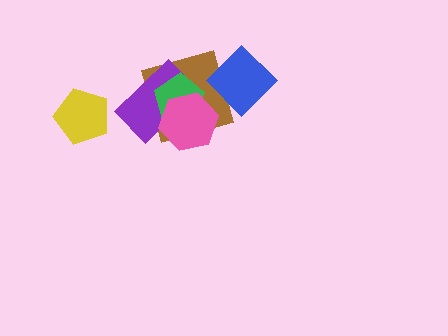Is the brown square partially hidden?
Yes, it is partially covered by another shape.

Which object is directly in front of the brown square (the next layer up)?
The blue diamond is directly in front of the brown square.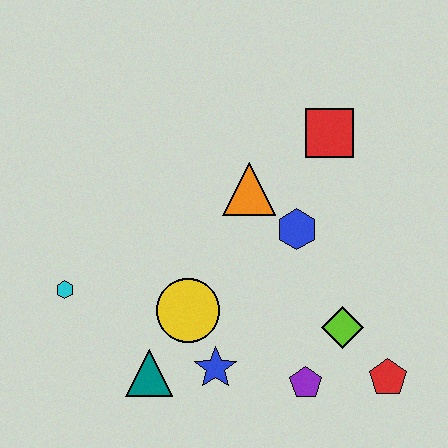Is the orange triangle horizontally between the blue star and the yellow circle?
No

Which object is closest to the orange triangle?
The blue hexagon is closest to the orange triangle.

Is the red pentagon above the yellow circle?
No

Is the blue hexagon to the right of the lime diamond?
No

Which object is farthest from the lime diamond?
The cyan hexagon is farthest from the lime diamond.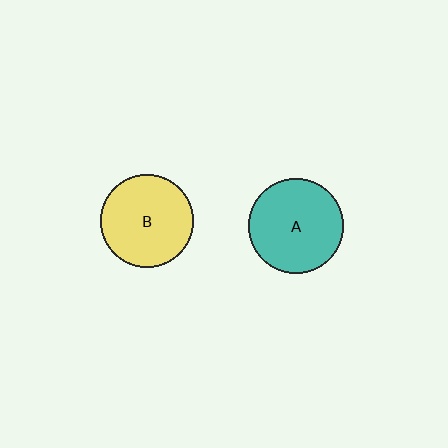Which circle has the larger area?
Circle A (teal).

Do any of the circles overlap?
No, none of the circles overlap.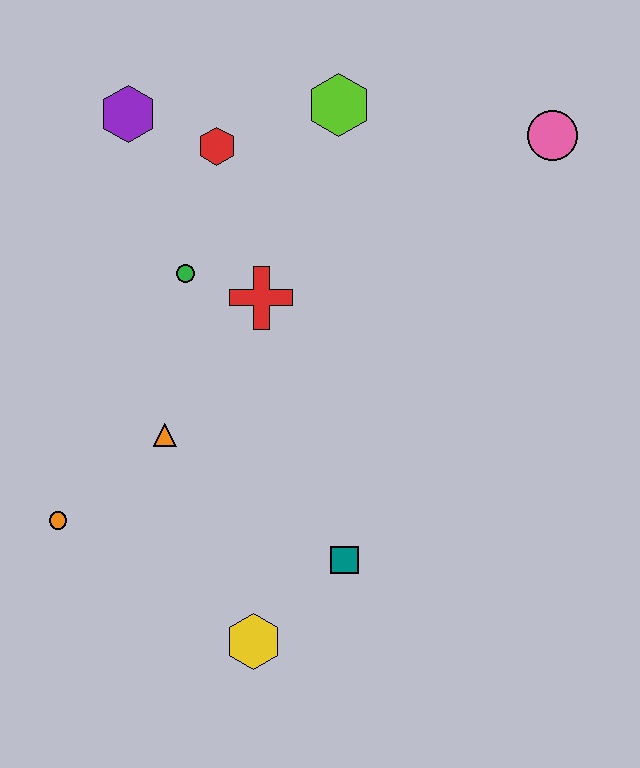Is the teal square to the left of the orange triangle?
No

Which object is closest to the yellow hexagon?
The teal square is closest to the yellow hexagon.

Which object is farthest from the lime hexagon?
The yellow hexagon is farthest from the lime hexagon.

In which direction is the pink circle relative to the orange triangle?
The pink circle is to the right of the orange triangle.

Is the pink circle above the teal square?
Yes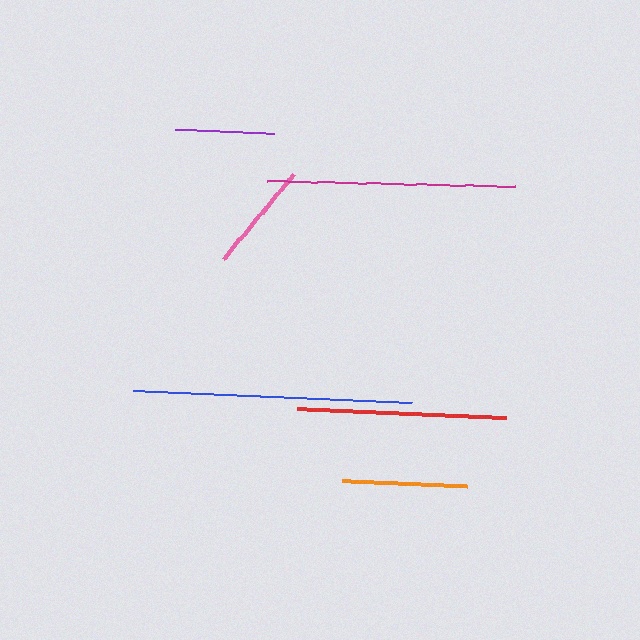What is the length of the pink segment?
The pink segment is approximately 111 pixels long.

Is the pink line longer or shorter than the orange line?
The orange line is longer than the pink line.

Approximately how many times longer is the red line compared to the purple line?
The red line is approximately 2.1 times the length of the purple line.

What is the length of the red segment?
The red segment is approximately 210 pixels long.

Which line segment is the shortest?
The purple line is the shortest at approximately 99 pixels.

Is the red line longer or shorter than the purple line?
The red line is longer than the purple line.